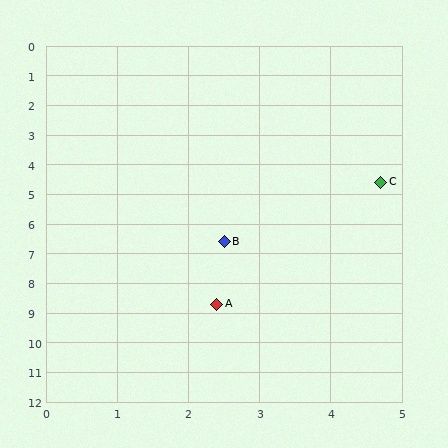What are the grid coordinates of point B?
Point B is at approximately (2.5, 6.6).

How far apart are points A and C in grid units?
Points A and C are about 4.7 grid units apart.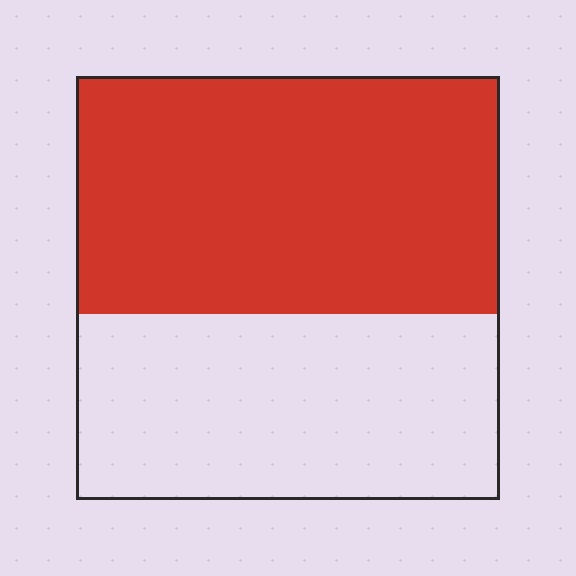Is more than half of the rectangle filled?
Yes.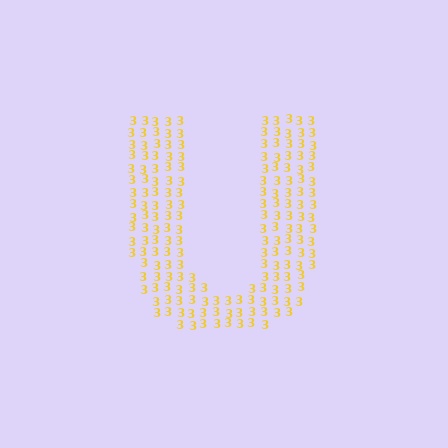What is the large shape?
The large shape is the letter U.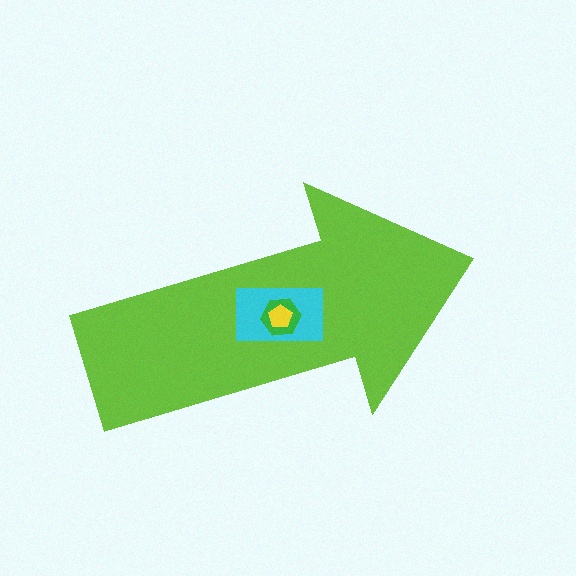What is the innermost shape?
The yellow pentagon.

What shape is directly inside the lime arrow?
The cyan rectangle.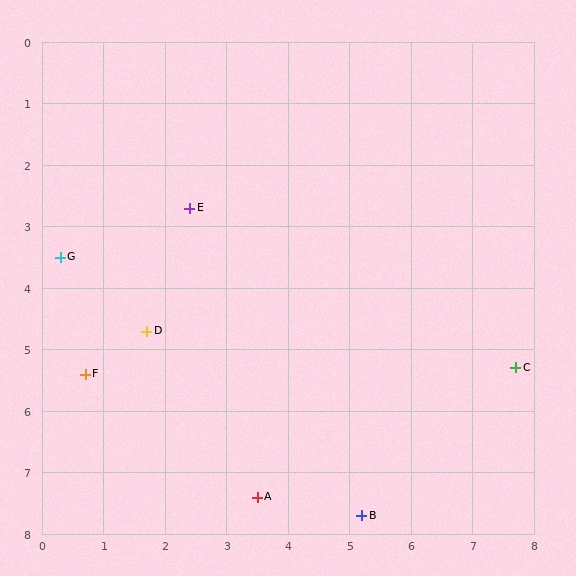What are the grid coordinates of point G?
Point G is at approximately (0.3, 3.5).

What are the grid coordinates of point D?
Point D is at approximately (1.7, 4.7).